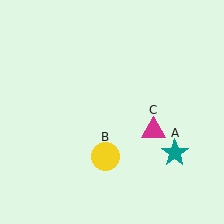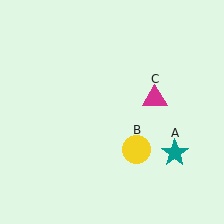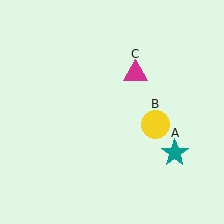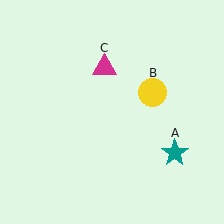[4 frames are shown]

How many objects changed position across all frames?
2 objects changed position: yellow circle (object B), magenta triangle (object C).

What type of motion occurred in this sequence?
The yellow circle (object B), magenta triangle (object C) rotated counterclockwise around the center of the scene.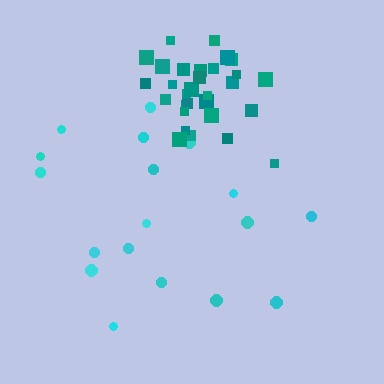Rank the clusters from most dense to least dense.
teal, cyan.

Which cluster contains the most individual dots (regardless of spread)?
Teal (31).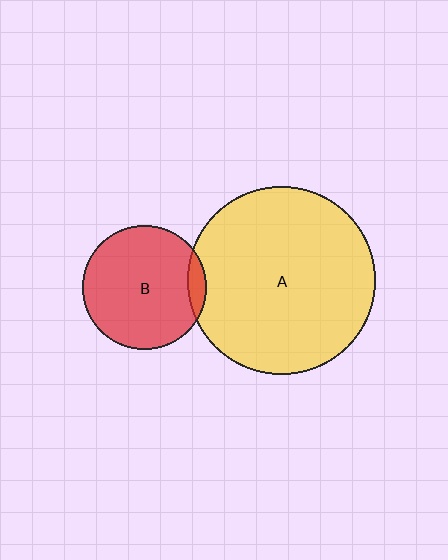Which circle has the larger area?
Circle A (yellow).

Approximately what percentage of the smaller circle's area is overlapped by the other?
Approximately 10%.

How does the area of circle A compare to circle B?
Approximately 2.3 times.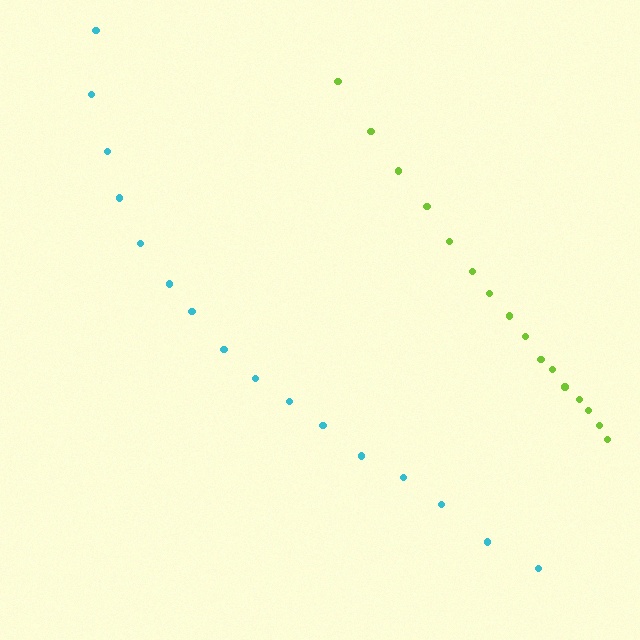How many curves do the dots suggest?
There are 2 distinct paths.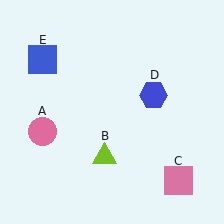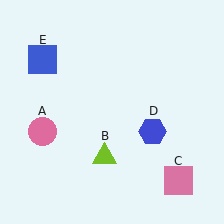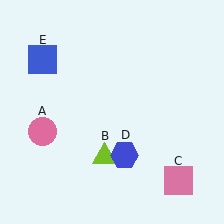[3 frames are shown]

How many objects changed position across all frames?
1 object changed position: blue hexagon (object D).